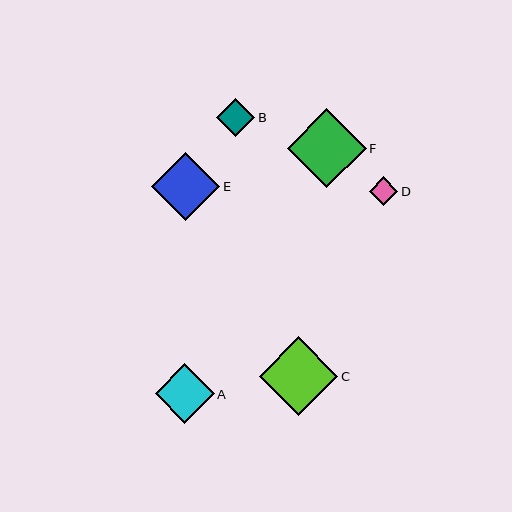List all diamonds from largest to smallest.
From largest to smallest: F, C, E, A, B, D.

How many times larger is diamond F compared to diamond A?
Diamond F is approximately 1.3 times the size of diamond A.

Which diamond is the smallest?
Diamond D is the smallest with a size of approximately 28 pixels.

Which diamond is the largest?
Diamond F is the largest with a size of approximately 79 pixels.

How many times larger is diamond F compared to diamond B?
Diamond F is approximately 2.1 times the size of diamond B.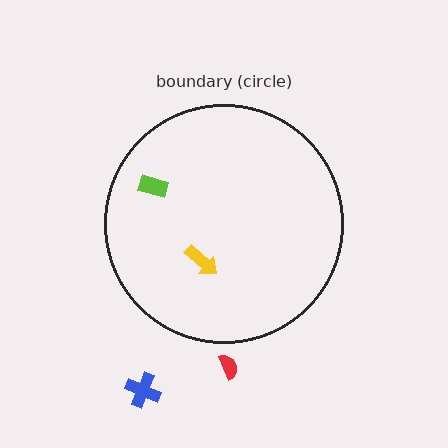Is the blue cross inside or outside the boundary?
Outside.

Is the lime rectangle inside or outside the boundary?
Inside.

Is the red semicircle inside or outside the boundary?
Outside.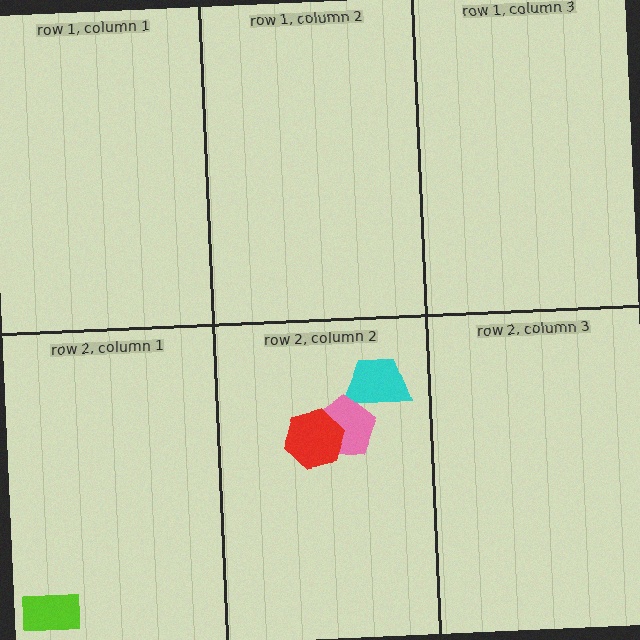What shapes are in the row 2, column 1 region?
The lime rectangle.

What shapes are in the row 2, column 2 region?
The cyan trapezoid, the pink pentagon, the red hexagon.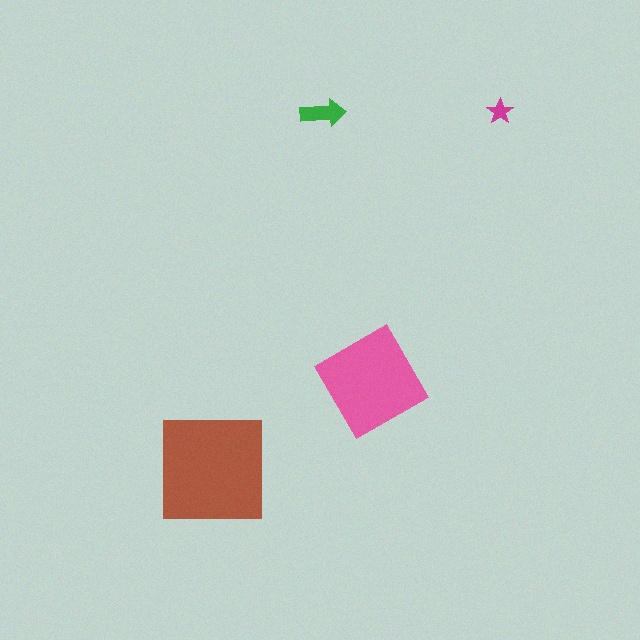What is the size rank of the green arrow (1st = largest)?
3rd.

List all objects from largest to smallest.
The brown square, the pink diamond, the green arrow, the magenta star.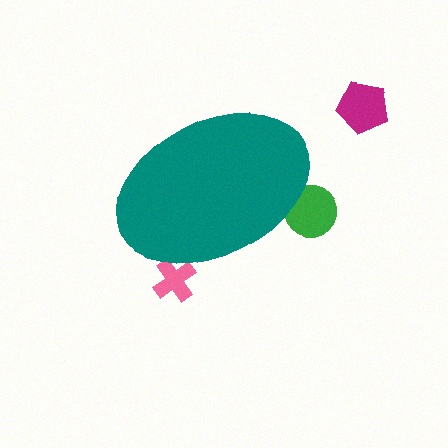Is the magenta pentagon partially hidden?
No, the magenta pentagon is fully visible.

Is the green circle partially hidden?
Yes, the green circle is partially hidden behind the teal ellipse.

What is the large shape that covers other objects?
A teal ellipse.